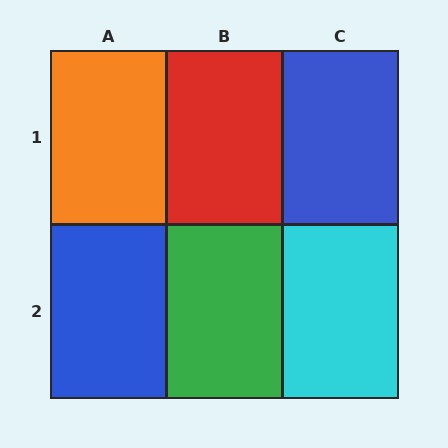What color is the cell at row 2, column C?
Cyan.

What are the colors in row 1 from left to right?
Orange, red, blue.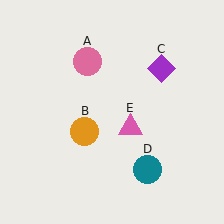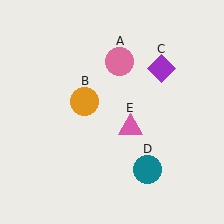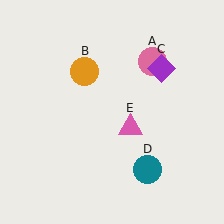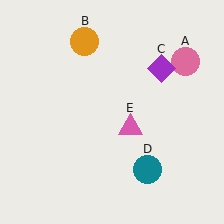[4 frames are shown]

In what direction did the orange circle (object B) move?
The orange circle (object B) moved up.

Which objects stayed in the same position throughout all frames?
Purple diamond (object C) and teal circle (object D) and pink triangle (object E) remained stationary.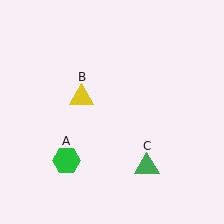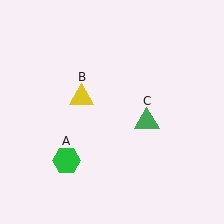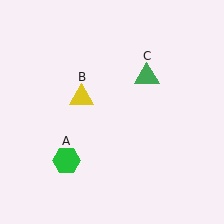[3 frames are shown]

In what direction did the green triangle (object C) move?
The green triangle (object C) moved up.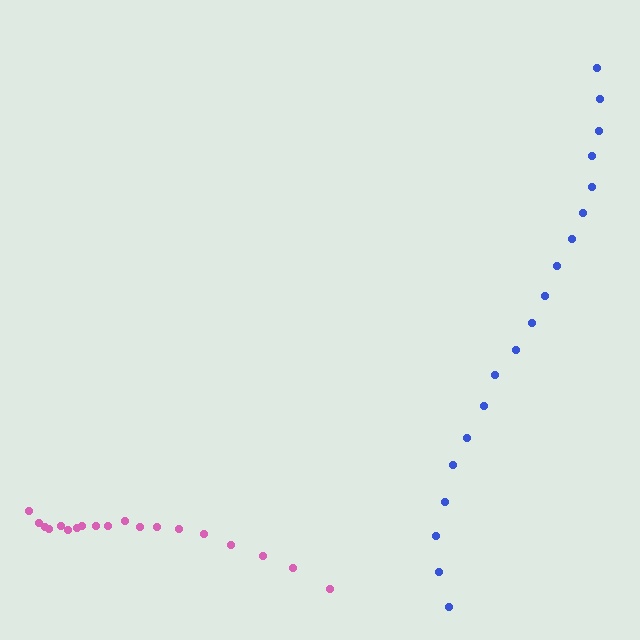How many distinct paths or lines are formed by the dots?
There are 2 distinct paths.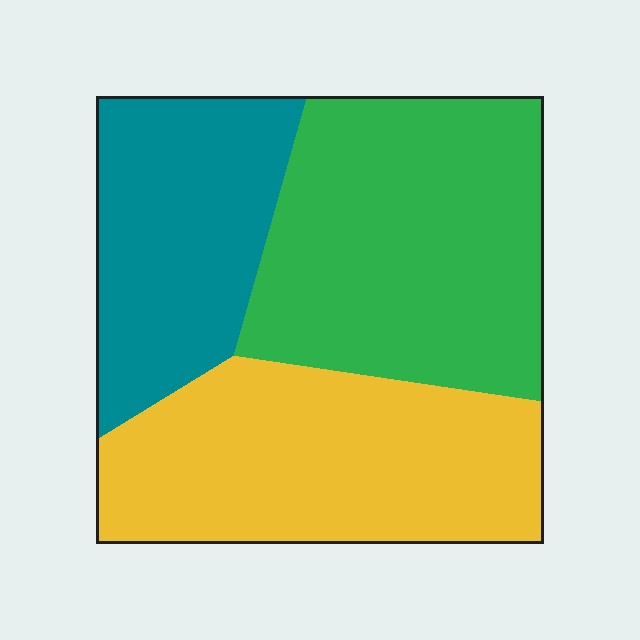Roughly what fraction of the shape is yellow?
Yellow covers about 35% of the shape.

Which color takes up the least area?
Teal, at roughly 25%.